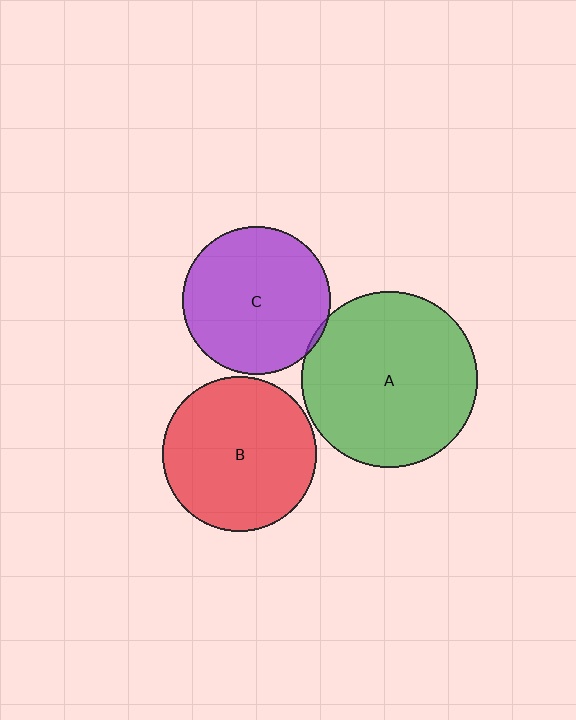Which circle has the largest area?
Circle A (green).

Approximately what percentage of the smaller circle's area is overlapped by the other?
Approximately 5%.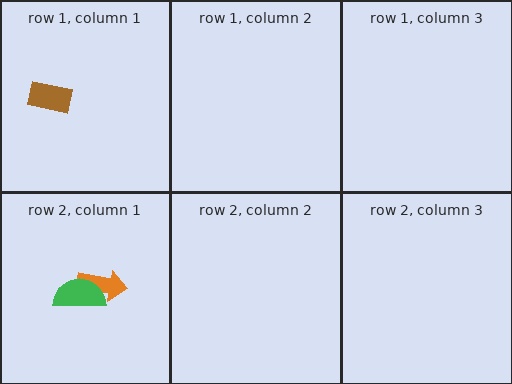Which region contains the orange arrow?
The row 2, column 1 region.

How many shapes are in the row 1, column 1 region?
1.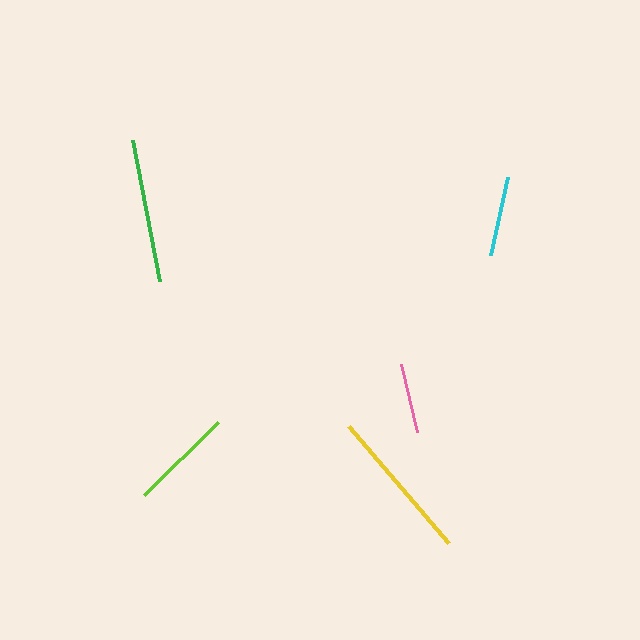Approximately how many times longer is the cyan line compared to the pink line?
The cyan line is approximately 1.1 times the length of the pink line.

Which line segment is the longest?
The yellow line is the longest at approximately 154 pixels.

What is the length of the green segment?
The green segment is approximately 144 pixels long.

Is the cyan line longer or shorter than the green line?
The green line is longer than the cyan line.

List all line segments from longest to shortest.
From longest to shortest: yellow, green, lime, cyan, pink.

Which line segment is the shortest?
The pink line is the shortest at approximately 69 pixels.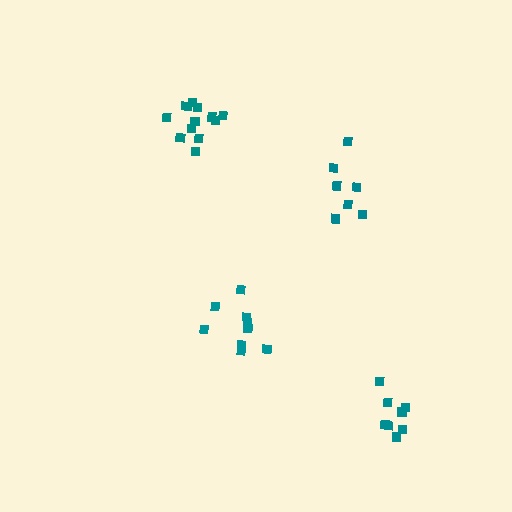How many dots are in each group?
Group 1: 13 dots, Group 2: 8 dots, Group 3: 10 dots, Group 4: 7 dots (38 total).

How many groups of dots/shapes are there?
There are 4 groups.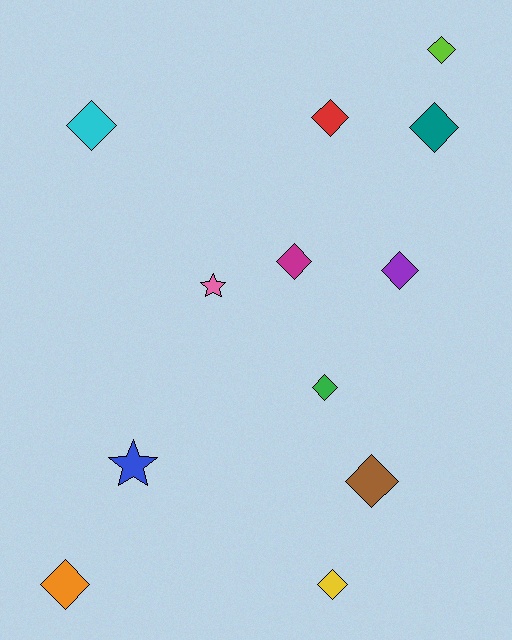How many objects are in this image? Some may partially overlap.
There are 12 objects.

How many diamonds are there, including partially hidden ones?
There are 10 diamonds.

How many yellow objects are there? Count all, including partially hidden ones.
There is 1 yellow object.